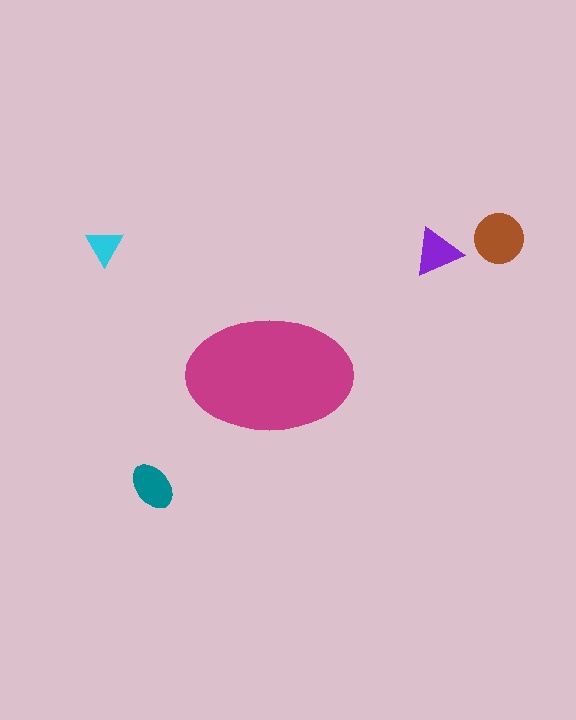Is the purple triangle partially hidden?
No, the purple triangle is fully visible.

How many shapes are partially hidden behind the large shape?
0 shapes are partially hidden.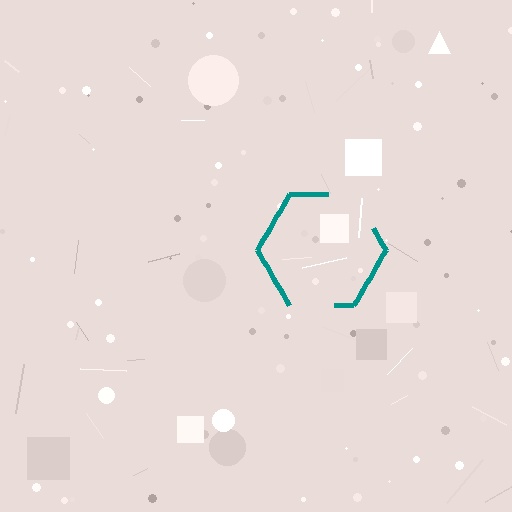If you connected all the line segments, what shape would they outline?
They would outline a hexagon.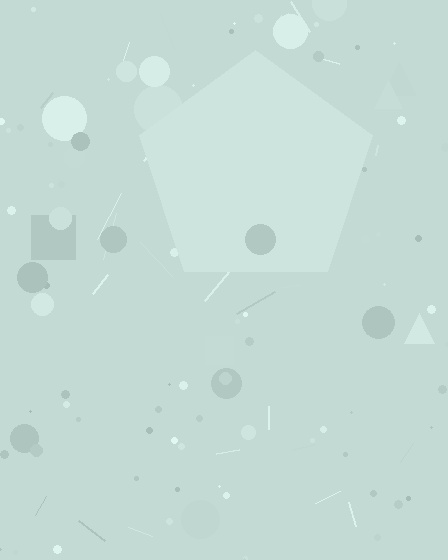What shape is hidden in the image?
A pentagon is hidden in the image.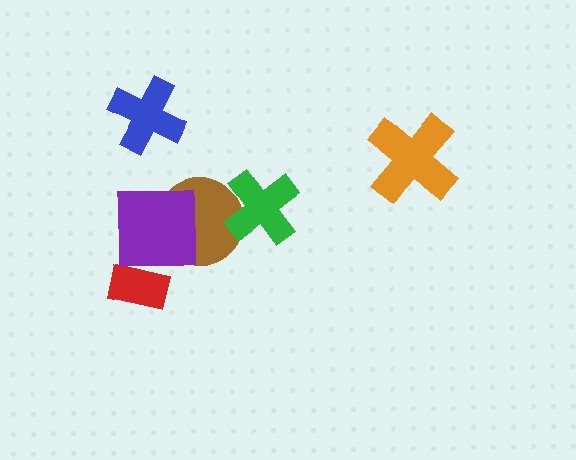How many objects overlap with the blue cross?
0 objects overlap with the blue cross.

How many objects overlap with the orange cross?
0 objects overlap with the orange cross.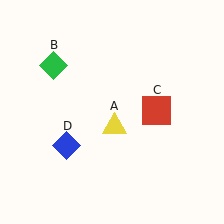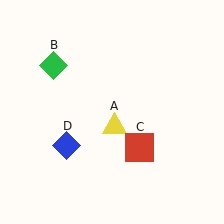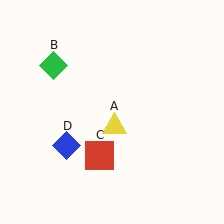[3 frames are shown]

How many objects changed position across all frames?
1 object changed position: red square (object C).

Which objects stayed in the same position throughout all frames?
Yellow triangle (object A) and green diamond (object B) and blue diamond (object D) remained stationary.